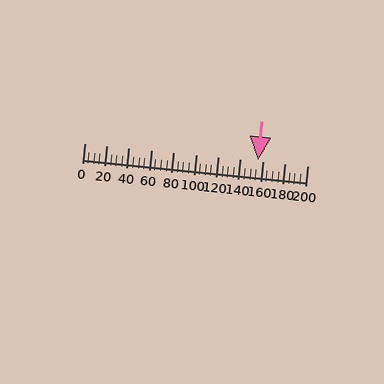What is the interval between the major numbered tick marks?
The major tick marks are spaced 20 units apart.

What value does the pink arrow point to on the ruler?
The pink arrow points to approximately 155.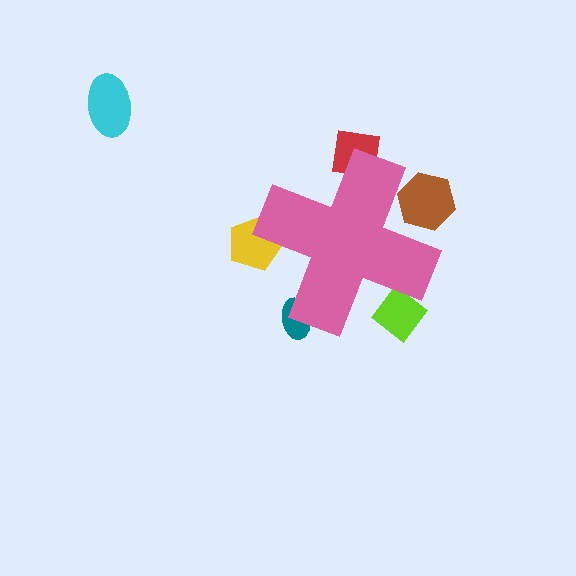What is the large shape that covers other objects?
A pink cross.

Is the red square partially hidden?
Yes, the red square is partially hidden behind the pink cross.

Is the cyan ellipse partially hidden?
No, the cyan ellipse is fully visible.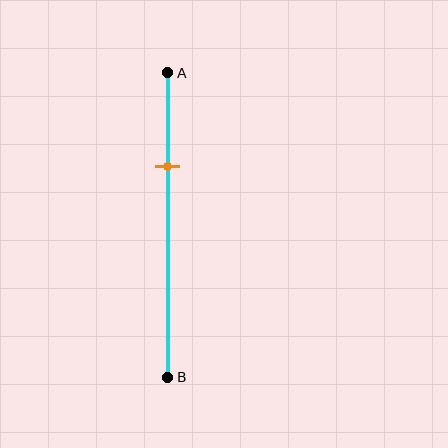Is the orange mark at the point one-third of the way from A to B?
Yes, the mark is approximately at the one-third point.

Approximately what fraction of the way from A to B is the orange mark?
The orange mark is approximately 30% of the way from A to B.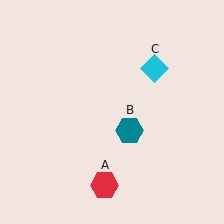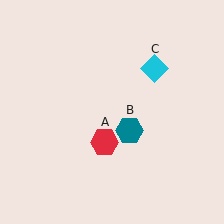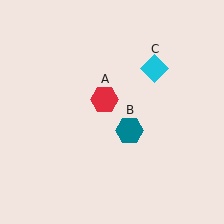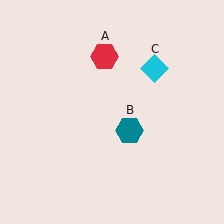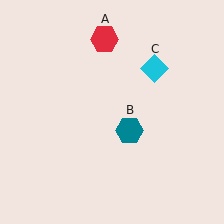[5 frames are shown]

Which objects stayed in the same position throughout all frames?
Teal hexagon (object B) and cyan diamond (object C) remained stationary.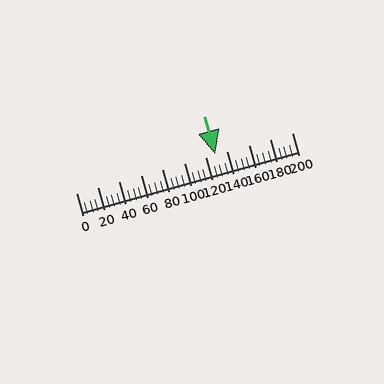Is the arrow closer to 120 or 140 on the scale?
The arrow is closer to 120.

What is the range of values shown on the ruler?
The ruler shows values from 0 to 200.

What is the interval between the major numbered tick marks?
The major tick marks are spaced 20 units apart.